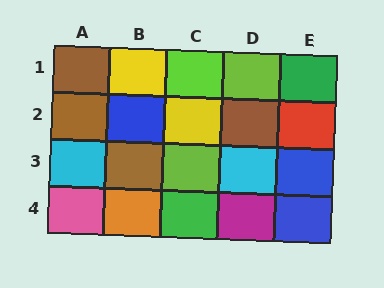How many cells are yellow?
2 cells are yellow.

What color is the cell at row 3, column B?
Brown.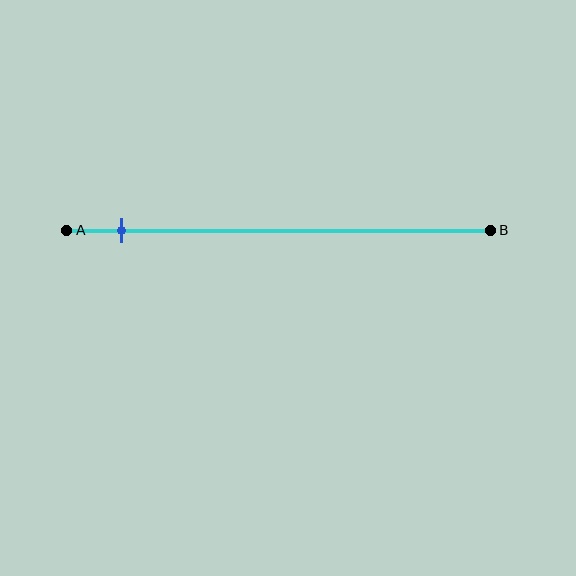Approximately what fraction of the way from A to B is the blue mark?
The blue mark is approximately 15% of the way from A to B.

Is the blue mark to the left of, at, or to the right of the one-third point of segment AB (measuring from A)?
The blue mark is to the left of the one-third point of segment AB.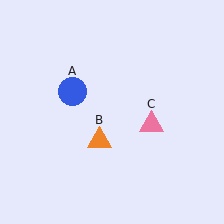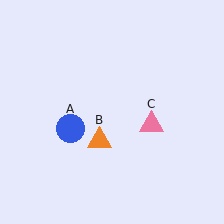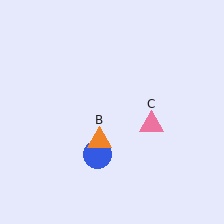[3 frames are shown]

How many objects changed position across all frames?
1 object changed position: blue circle (object A).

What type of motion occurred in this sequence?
The blue circle (object A) rotated counterclockwise around the center of the scene.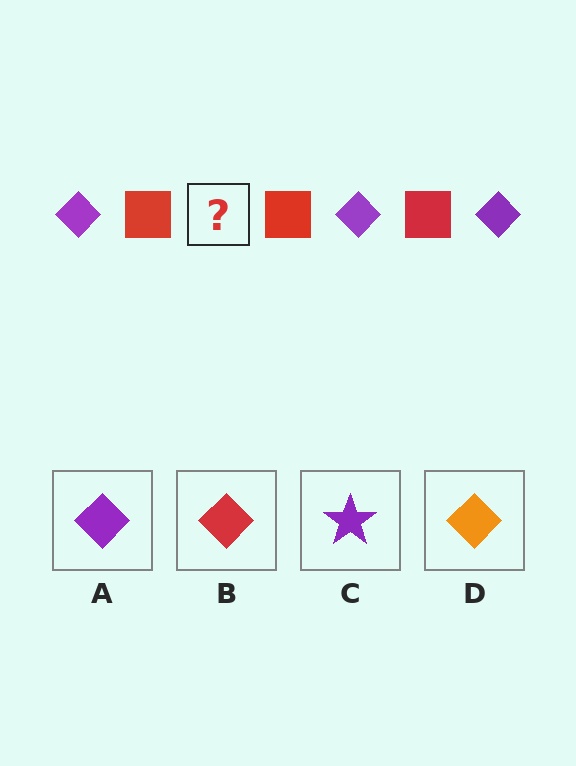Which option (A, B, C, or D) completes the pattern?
A.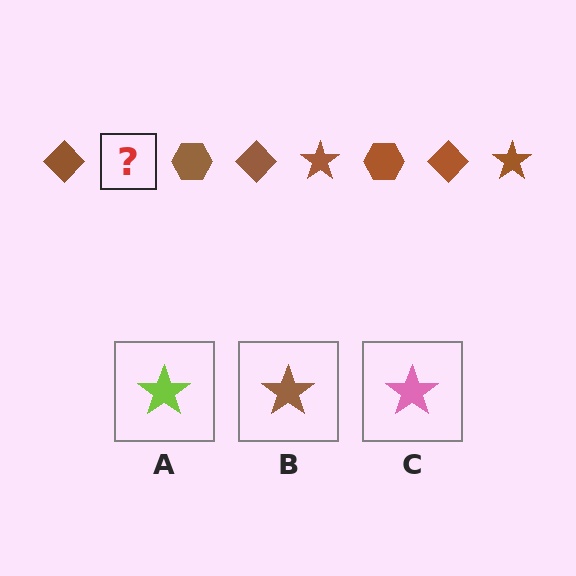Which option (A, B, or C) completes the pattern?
B.